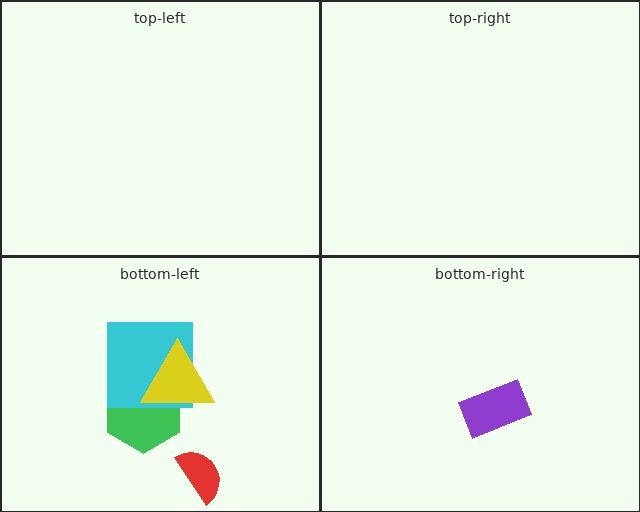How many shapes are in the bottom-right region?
1.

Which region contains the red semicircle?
The bottom-left region.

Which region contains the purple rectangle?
The bottom-right region.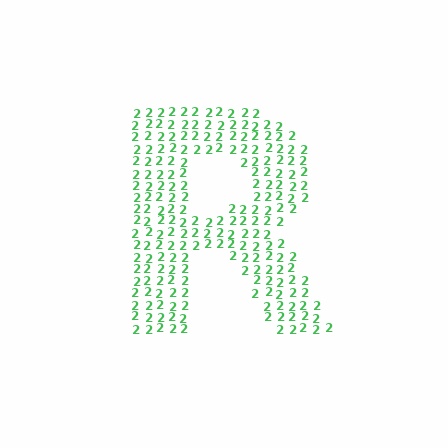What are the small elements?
The small elements are digit 2's.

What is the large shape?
The large shape is the letter R.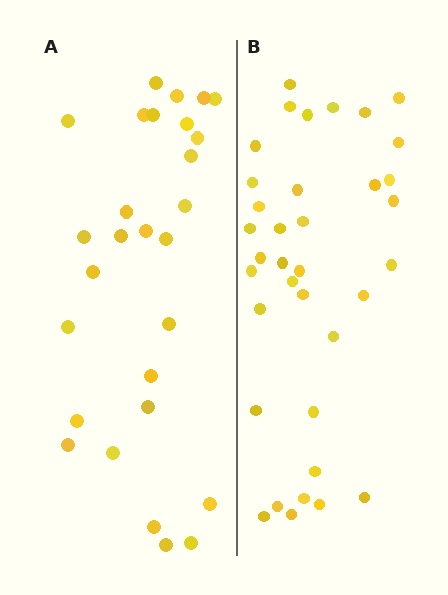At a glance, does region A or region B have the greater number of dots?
Region B (the right region) has more dots.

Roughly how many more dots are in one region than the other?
Region B has roughly 8 or so more dots than region A.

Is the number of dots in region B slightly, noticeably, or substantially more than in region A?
Region B has noticeably more, but not dramatically so. The ratio is roughly 1.3 to 1.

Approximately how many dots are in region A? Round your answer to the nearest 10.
About 30 dots. (The exact count is 28, which rounds to 30.)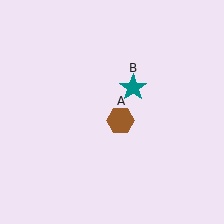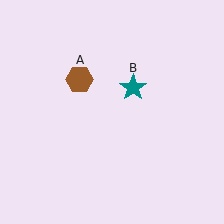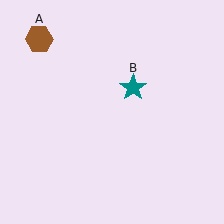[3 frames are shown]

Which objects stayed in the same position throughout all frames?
Teal star (object B) remained stationary.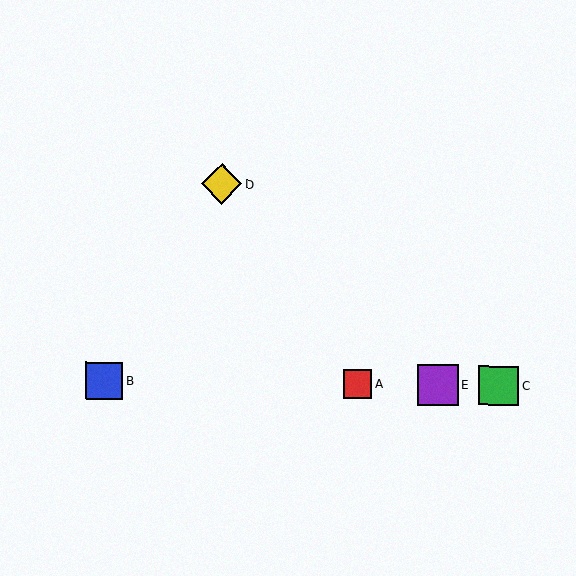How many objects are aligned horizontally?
4 objects (A, B, C, E) are aligned horizontally.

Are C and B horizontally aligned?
Yes, both are at y≈386.